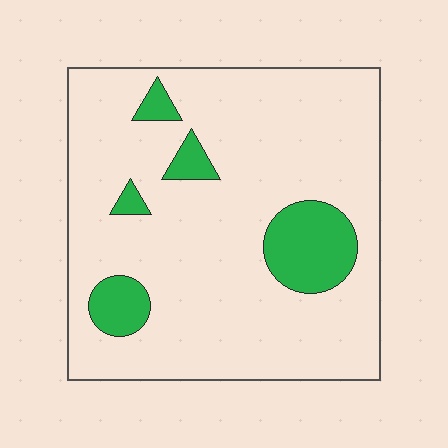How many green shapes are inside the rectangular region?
5.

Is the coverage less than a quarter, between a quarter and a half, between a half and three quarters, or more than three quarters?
Less than a quarter.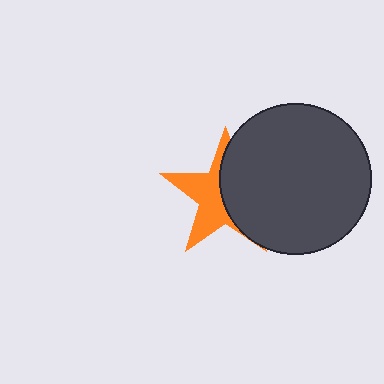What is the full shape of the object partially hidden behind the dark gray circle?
The partially hidden object is an orange star.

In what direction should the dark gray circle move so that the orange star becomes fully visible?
The dark gray circle should move right. That is the shortest direction to clear the overlap and leave the orange star fully visible.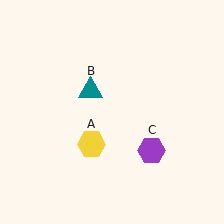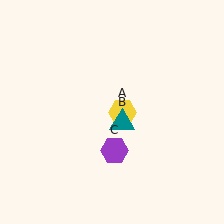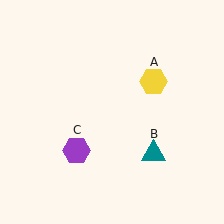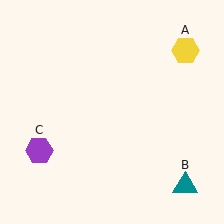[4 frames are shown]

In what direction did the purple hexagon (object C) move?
The purple hexagon (object C) moved left.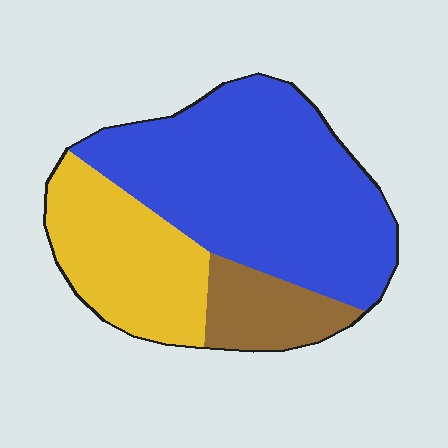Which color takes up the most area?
Blue, at roughly 60%.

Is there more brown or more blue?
Blue.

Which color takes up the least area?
Brown, at roughly 15%.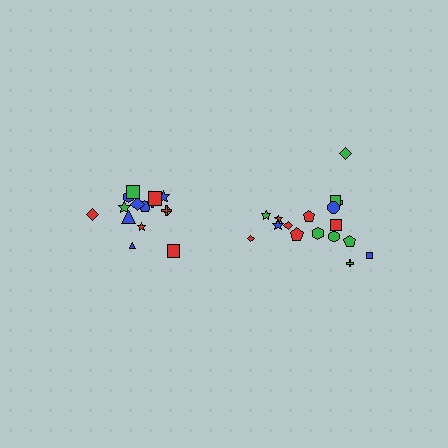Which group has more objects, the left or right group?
The right group.